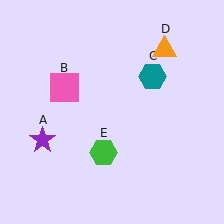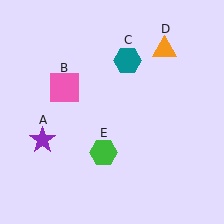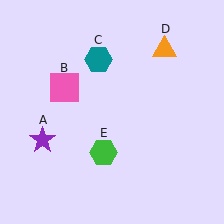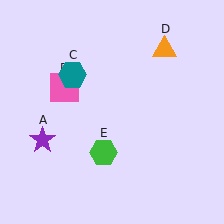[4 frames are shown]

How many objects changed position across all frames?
1 object changed position: teal hexagon (object C).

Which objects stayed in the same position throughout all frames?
Purple star (object A) and pink square (object B) and orange triangle (object D) and green hexagon (object E) remained stationary.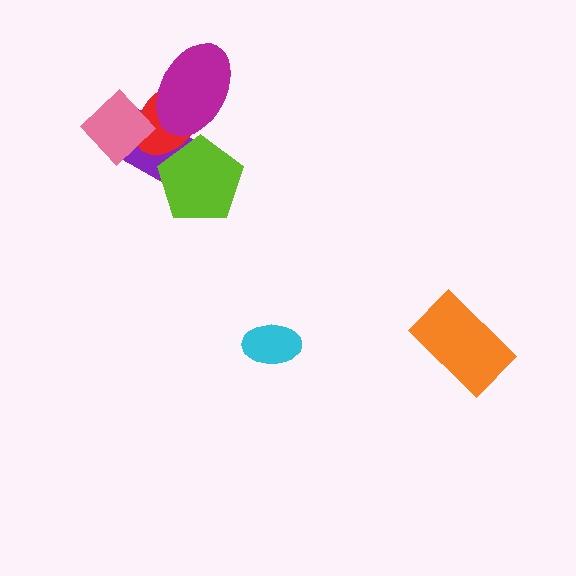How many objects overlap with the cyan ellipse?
0 objects overlap with the cyan ellipse.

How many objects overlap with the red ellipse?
4 objects overlap with the red ellipse.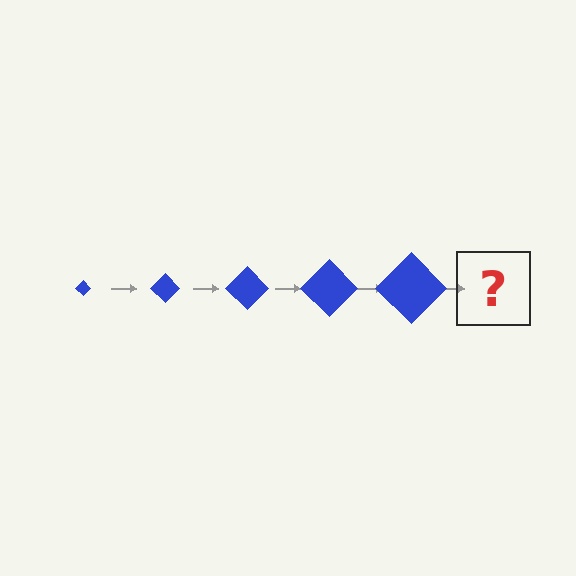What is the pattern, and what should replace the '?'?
The pattern is that the diamond gets progressively larger each step. The '?' should be a blue diamond, larger than the previous one.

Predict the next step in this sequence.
The next step is a blue diamond, larger than the previous one.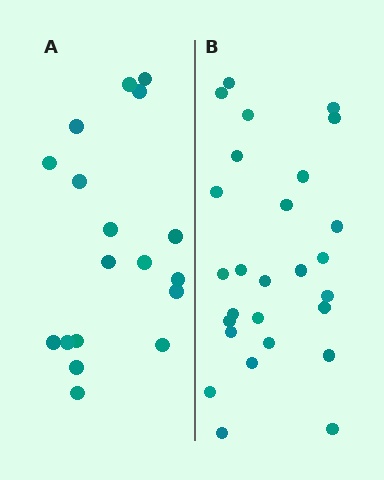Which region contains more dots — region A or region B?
Region B (the right region) has more dots.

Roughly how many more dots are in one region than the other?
Region B has roughly 8 or so more dots than region A.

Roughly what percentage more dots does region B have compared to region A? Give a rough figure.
About 50% more.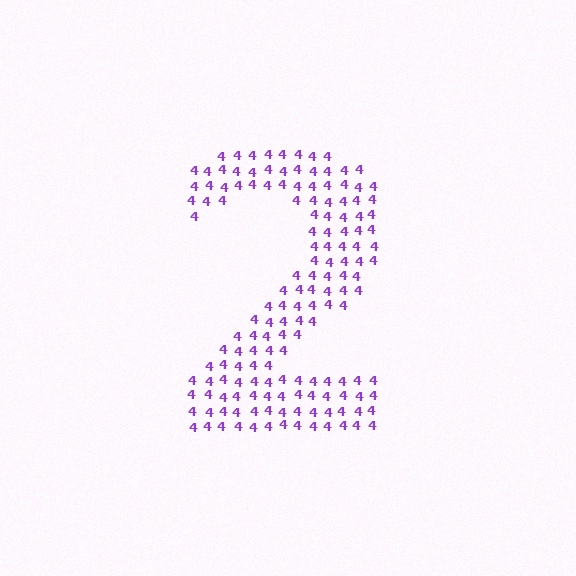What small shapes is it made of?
It is made of small digit 4's.